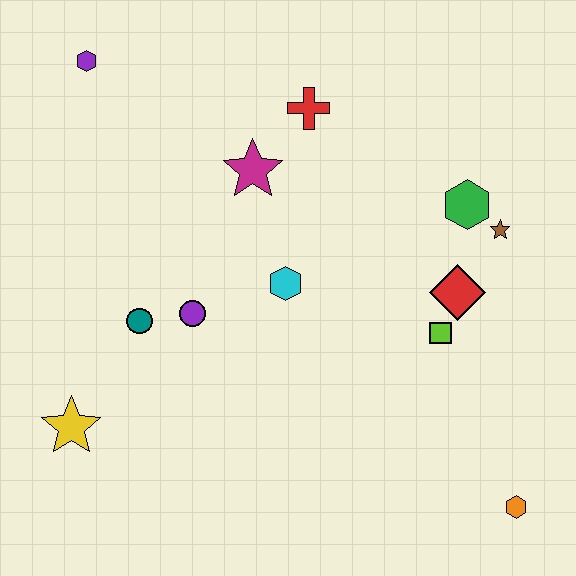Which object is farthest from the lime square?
The purple hexagon is farthest from the lime square.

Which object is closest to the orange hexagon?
The lime square is closest to the orange hexagon.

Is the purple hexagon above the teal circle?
Yes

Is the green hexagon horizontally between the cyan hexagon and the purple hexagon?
No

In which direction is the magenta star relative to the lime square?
The magenta star is to the left of the lime square.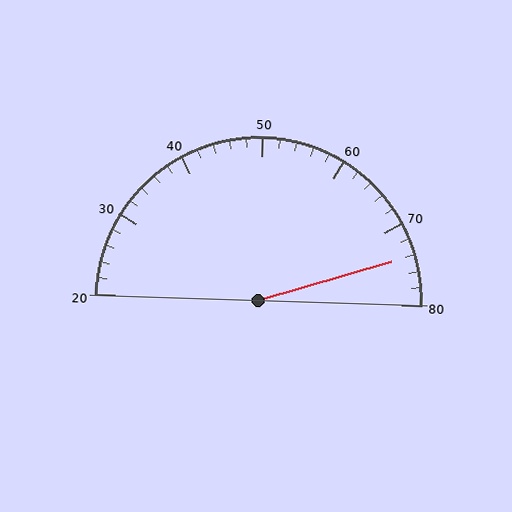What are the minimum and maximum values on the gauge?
The gauge ranges from 20 to 80.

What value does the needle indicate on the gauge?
The needle indicates approximately 74.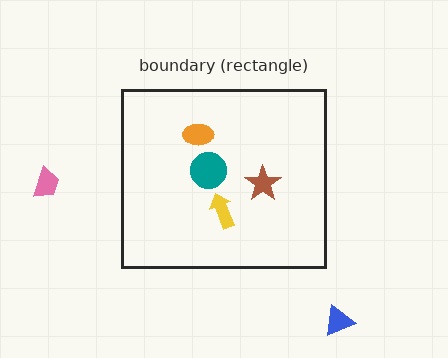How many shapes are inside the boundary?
4 inside, 2 outside.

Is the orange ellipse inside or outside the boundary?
Inside.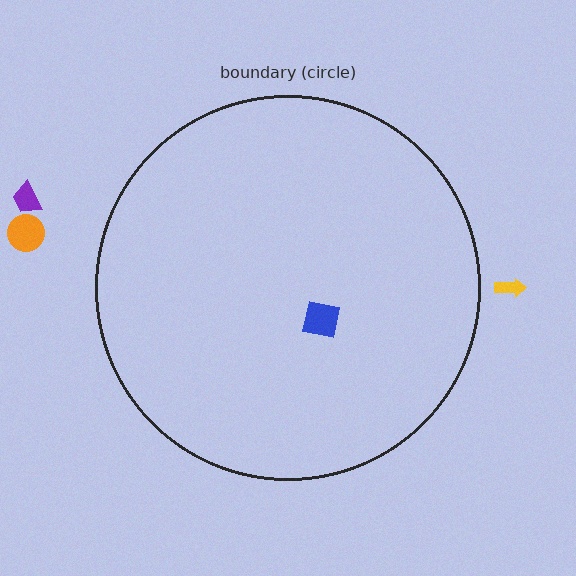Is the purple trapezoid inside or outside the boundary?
Outside.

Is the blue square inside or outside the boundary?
Inside.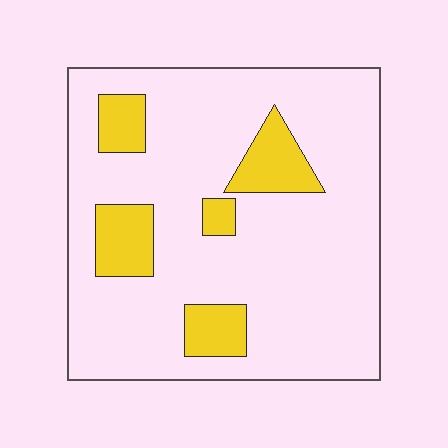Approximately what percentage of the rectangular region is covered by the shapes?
Approximately 15%.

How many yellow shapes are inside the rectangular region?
5.